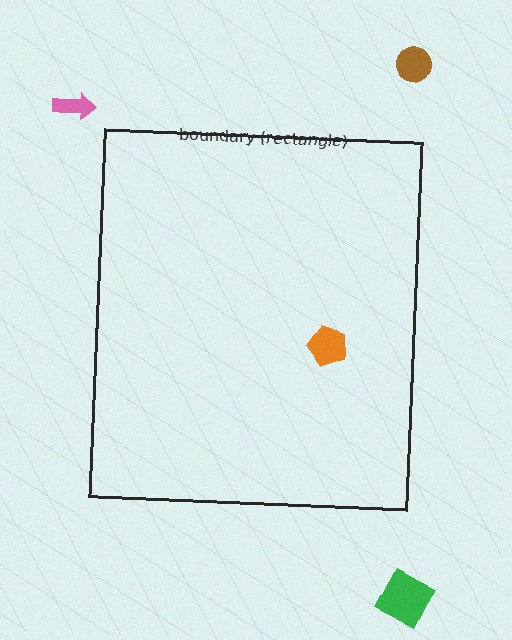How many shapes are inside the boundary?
1 inside, 3 outside.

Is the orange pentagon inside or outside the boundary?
Inside.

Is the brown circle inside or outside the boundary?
Outside.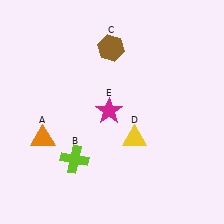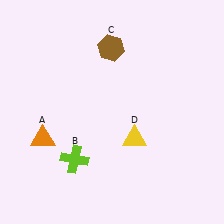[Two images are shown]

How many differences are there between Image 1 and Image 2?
There is 1 difference between the two images.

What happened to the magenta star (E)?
The magenta star (E) was removed in Image 2. It was in the top-left area of Image 1.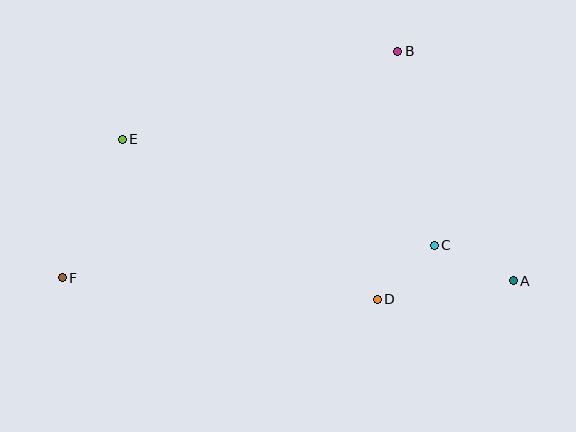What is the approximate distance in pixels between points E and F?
The distance between E and F is approximately 151 pixels.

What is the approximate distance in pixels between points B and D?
The distance between B and D is approximately 248 pixels.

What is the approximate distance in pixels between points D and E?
The distance between D and E is approximately 301 pixels.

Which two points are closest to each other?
Points C and D are closest to each other.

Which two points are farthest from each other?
Points A and F are farthest from each other.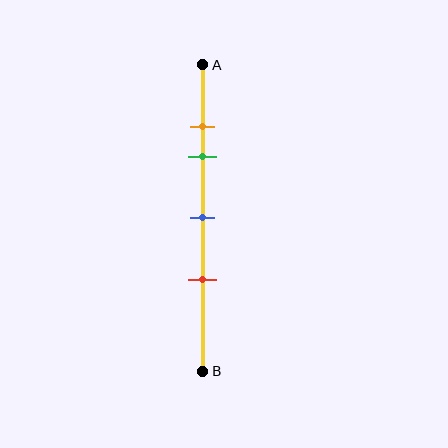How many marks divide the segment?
There are 4 marks dividing the segment.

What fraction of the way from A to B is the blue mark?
The blue mark is approximately 50% (0.5) of the way from A to B.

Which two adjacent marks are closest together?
The orange and green marks are the closest adjacent pair.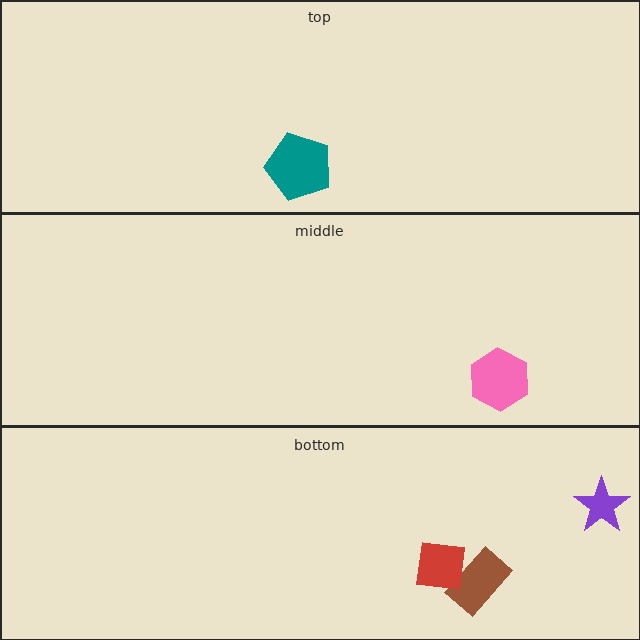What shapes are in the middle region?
The pink hexagon.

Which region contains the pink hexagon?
The middle region.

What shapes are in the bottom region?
The purple star, the brown rectangle, the red square.